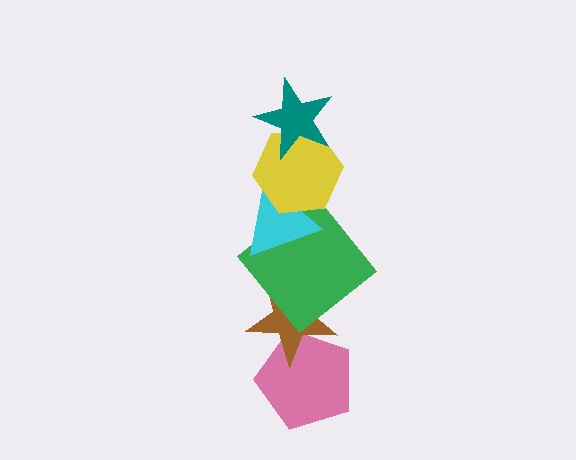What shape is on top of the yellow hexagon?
The teal star is on top of the yellow hexagon.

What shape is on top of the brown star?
The green diamond is on top of the brown star.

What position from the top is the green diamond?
The green diamond is 4th from the top.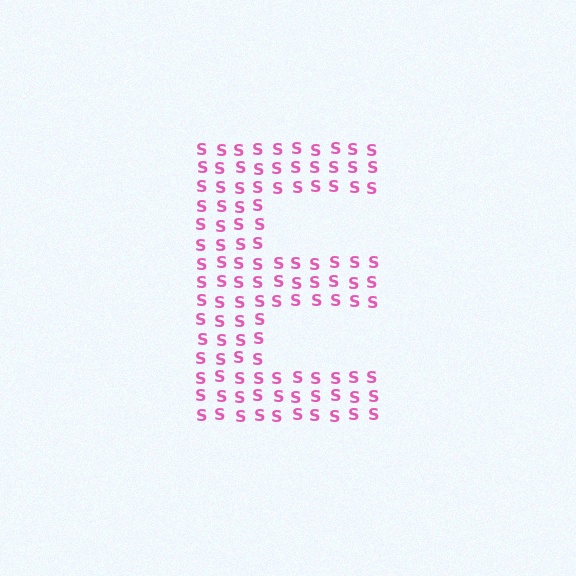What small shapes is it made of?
It is made of small letter S's.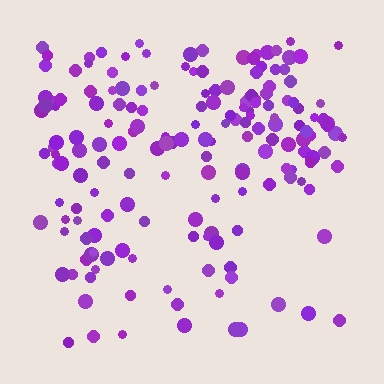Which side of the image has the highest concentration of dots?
The top.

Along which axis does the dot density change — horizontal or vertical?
Vertical.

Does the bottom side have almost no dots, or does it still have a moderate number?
Still a moderate number, just noticeably fewer than the top.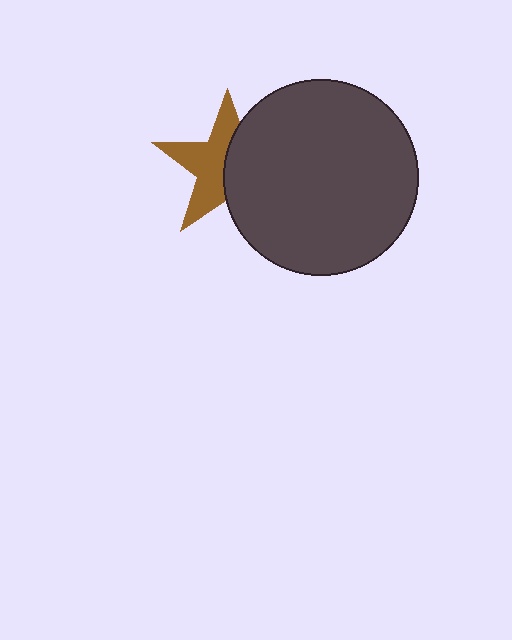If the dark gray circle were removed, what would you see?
You would see the complete brown star.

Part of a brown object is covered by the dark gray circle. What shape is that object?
It is a star.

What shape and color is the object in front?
The object in front is a dark gray circle.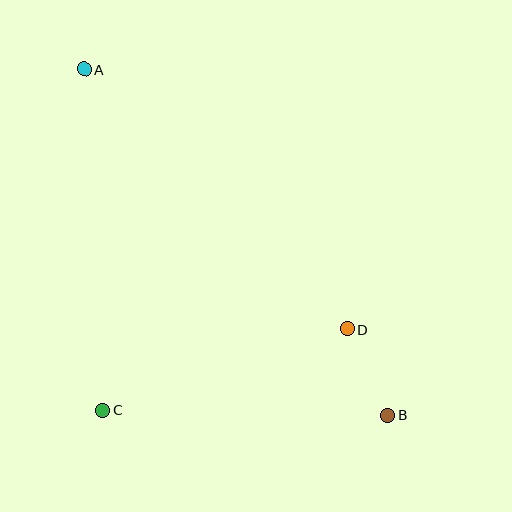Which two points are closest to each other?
Points B and D are closest to each other.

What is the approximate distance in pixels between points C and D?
The distance between C and D is approximately 258 pixels.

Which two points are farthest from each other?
Points A and B are farthest from each other.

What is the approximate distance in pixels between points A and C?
The distance between A and C is approximately 342 pixels.